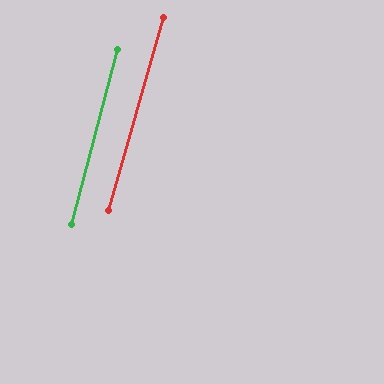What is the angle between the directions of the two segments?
Approximately 1 degree.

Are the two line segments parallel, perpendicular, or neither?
Parallel — their directions differ by only 1.1°.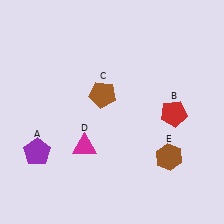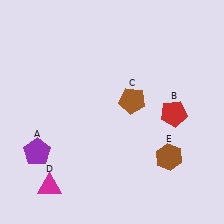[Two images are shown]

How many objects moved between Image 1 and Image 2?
2 objects moved between the two images.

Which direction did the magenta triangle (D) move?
The magenta triangle (D) moved down.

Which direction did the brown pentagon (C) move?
The brown pentagon (C) moved right.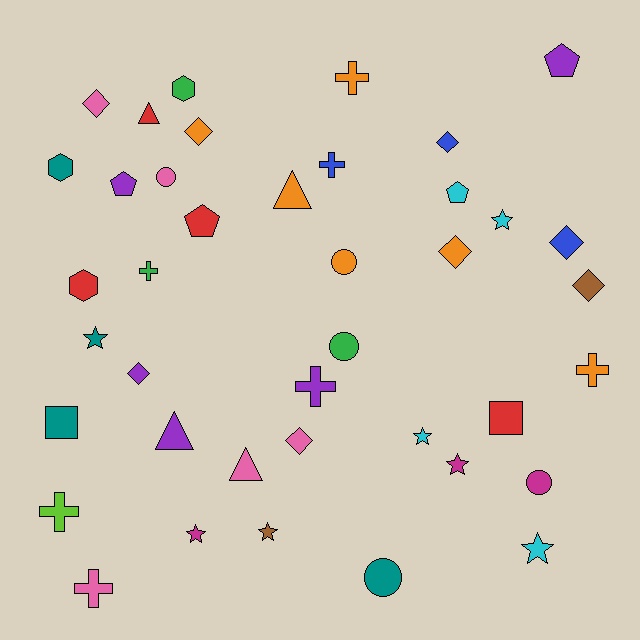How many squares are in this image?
There are 2 squares.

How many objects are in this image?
There are 40 objects.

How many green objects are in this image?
There are 3 green objects.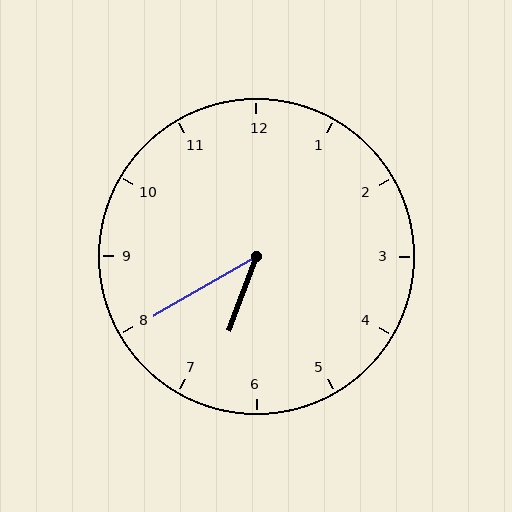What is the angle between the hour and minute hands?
Approximately 40 degrees.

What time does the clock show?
6:40.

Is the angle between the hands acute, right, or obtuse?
It is acute.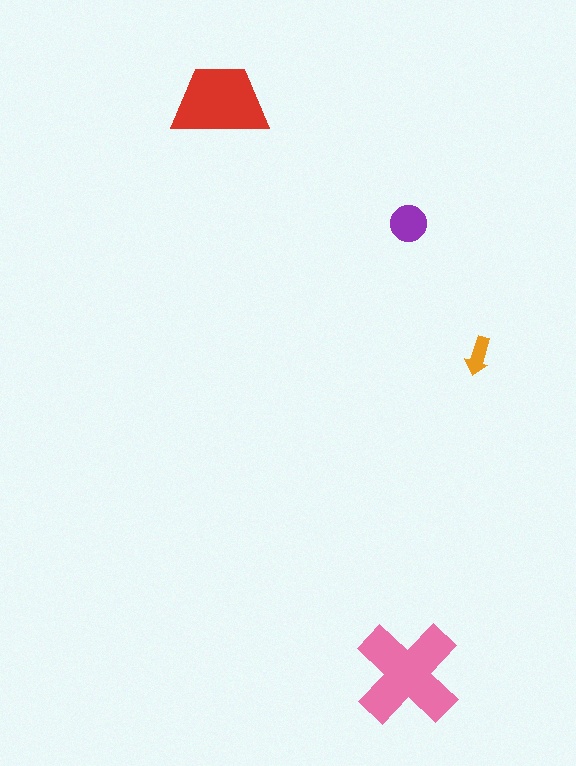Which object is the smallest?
The orange arrow.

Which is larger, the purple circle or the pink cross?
The pink cross.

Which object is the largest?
The pink cross.